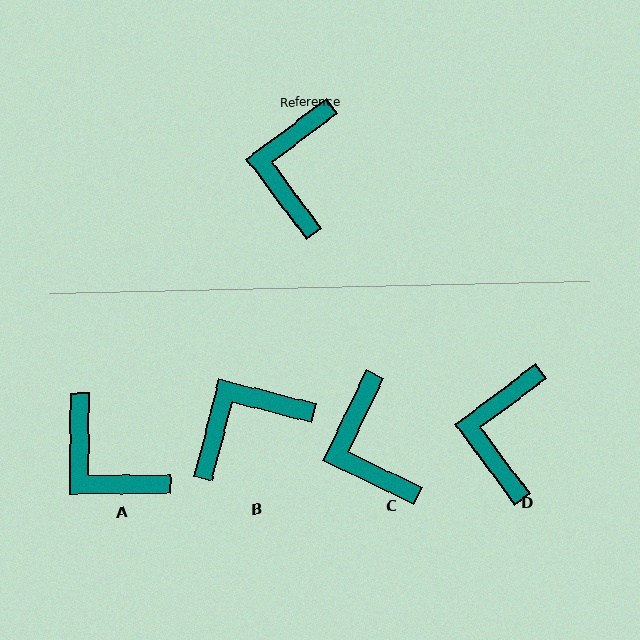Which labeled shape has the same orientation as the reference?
D.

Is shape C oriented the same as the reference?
No, it is off by about 27 degrees.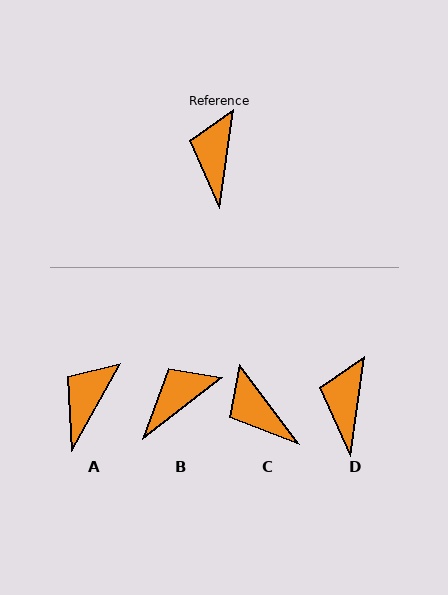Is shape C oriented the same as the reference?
No, it is off by about 45 degrees.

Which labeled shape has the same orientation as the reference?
D.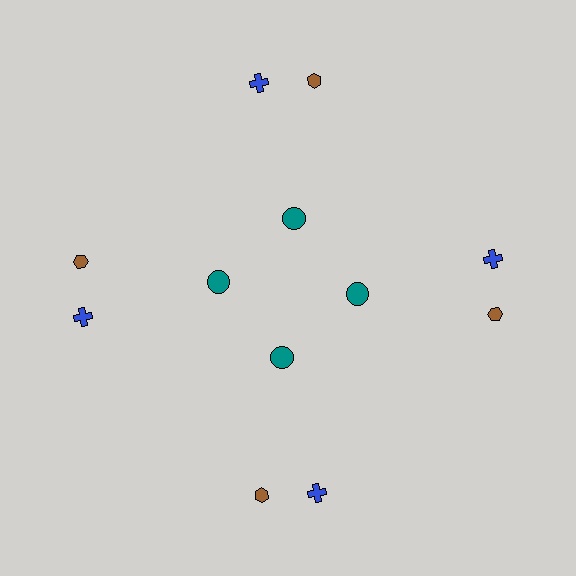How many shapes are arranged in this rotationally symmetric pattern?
There are 12 shapes, arranged in 4 groups of 3.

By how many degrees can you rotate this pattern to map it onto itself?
The pattern maps onto itself every 90 degrees of rotation.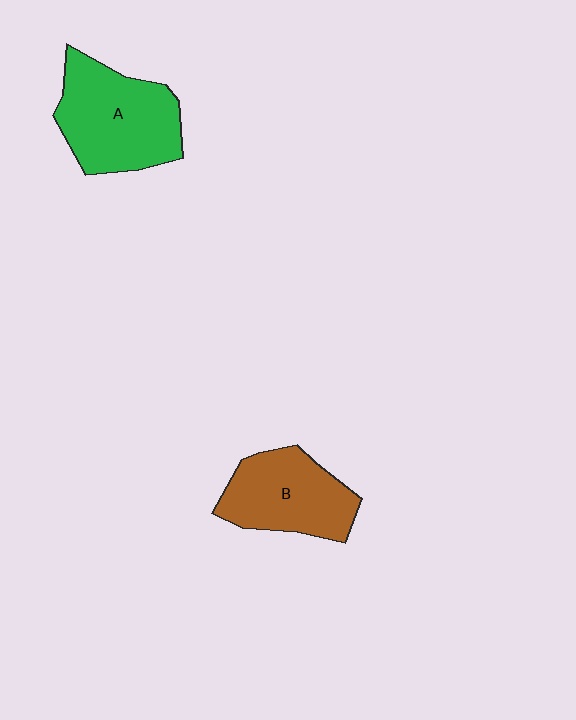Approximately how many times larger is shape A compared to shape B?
Approximately 1.2 times.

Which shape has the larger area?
Shape A (green).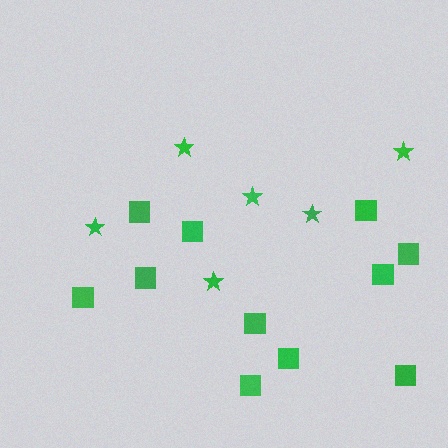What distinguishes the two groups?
There are 2 groups: one group of stars (6) and one group of squares (11).